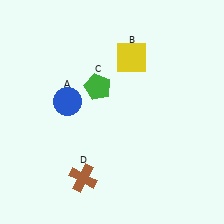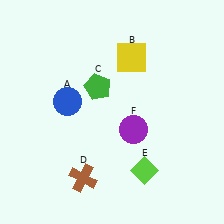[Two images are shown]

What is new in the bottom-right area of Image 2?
A purple circle (F) was added in the bottom-right area of Image 2.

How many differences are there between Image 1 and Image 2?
There are 2 differences between the two images.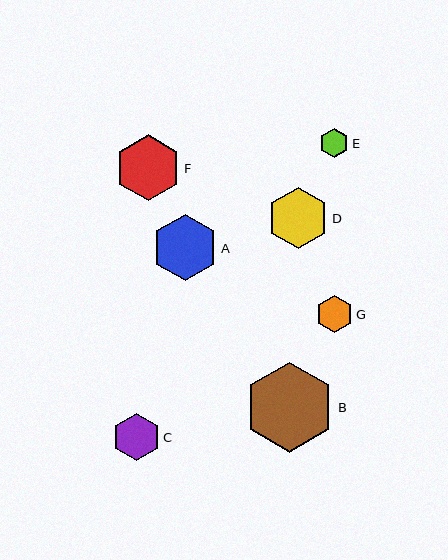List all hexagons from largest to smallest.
From largest to smallest: B, A, F, D, C, G, E.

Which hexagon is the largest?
Hexagon B is the largest with a size of approximately 90 pixels.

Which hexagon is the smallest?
Hexagon E is the smallest with a size of approximately 30 pixels.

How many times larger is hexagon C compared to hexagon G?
Hexagon C is approximately 1.3 times the size of hexagon G.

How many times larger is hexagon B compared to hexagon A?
Hexagon B is approximately 1.4 times the size of hexagon A.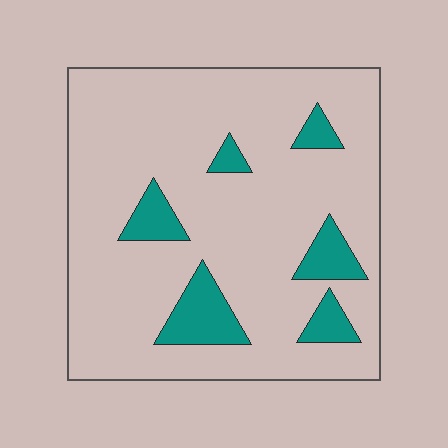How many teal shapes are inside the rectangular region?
6.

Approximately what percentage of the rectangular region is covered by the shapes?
Approximately 15%.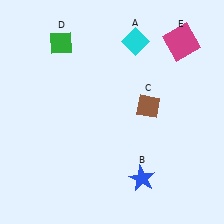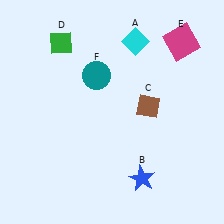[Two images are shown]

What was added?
A teal circle (F) was added in Image 2.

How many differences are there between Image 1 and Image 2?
There is 1 difference between the two images.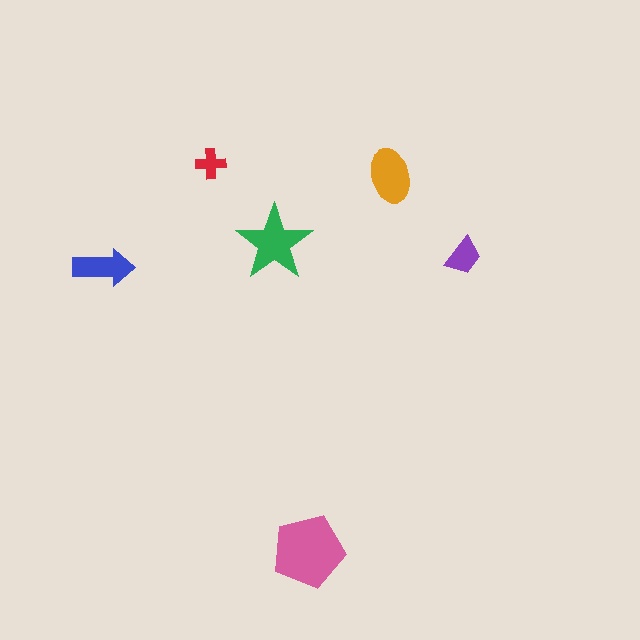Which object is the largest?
The pink pentagon.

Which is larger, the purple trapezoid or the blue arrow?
The blue arrow.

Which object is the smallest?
The red cross.